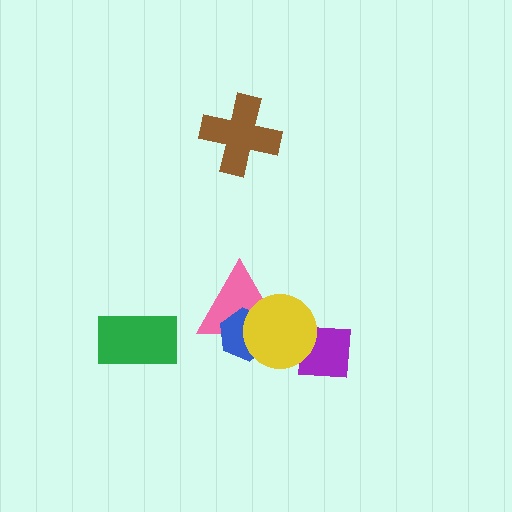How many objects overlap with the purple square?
1 object overlaps with the purple square.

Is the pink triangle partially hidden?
Yes, it is partially covered by another shape.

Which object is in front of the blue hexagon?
The yellow circle is in front of the blue hexagon.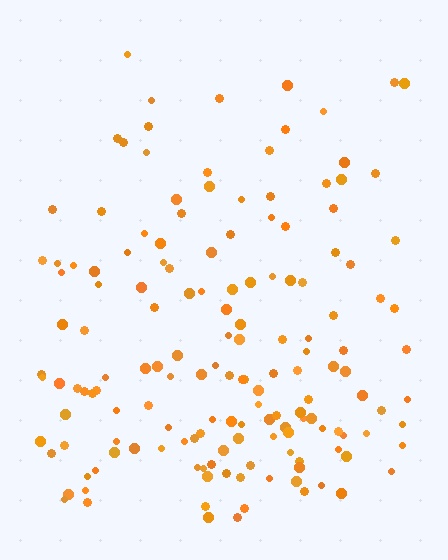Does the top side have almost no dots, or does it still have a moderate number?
Still a moderate number, just noticeably fewer than the bottom.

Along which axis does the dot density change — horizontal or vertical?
Vertical.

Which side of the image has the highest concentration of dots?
The bottom.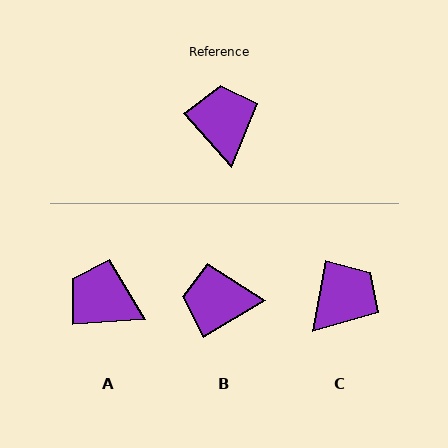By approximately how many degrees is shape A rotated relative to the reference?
Approximately 53 degrees counter-clockwise.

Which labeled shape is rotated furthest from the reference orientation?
B, about 80 degrees away.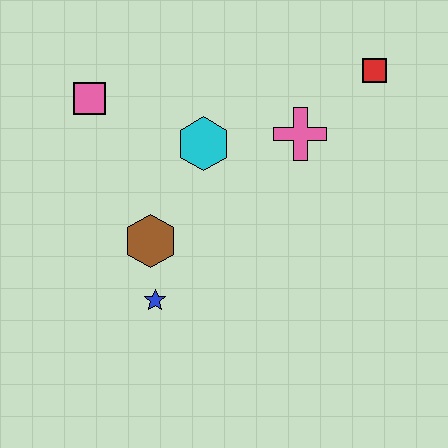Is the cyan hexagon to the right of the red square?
No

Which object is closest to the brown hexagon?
The blue star is closest to the brown hexagon.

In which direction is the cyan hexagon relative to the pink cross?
The cyan hexagon is to the left of the pink cross.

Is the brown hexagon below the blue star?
No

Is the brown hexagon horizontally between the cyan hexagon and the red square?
No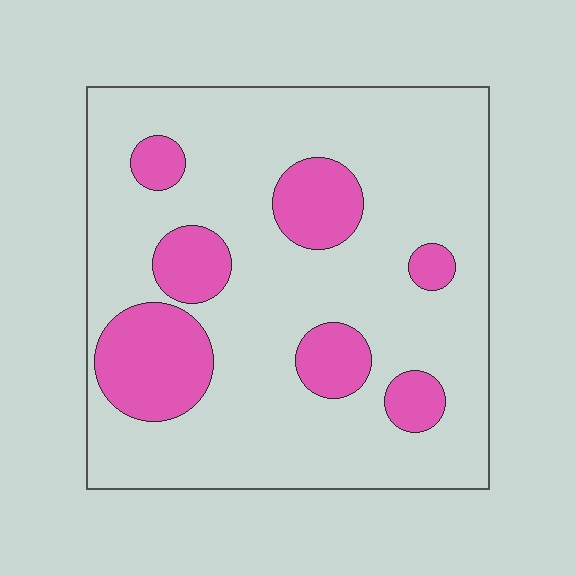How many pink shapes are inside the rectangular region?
7.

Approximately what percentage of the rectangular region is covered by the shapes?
Approximately 20%.